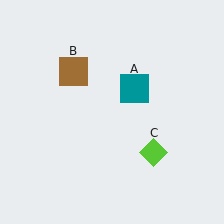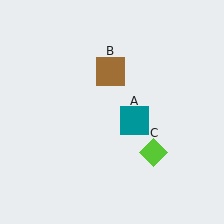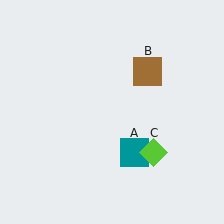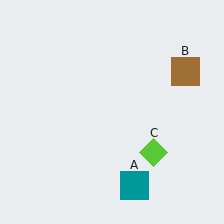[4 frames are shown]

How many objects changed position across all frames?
2 objects changed position: teal square (object A), brown square (object B).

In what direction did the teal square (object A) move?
The teal square (object A) moved down.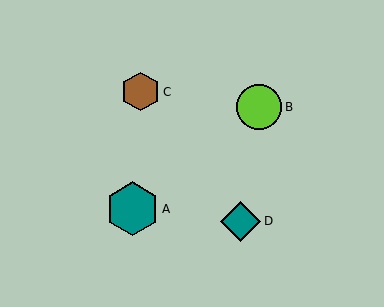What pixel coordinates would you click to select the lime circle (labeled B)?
Click at (259, 107) to select the lime circle B.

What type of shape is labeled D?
Shape D is a teal diamond.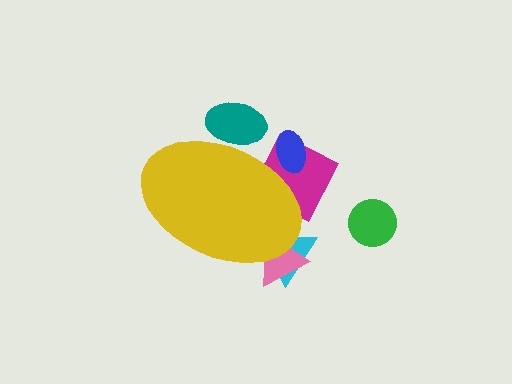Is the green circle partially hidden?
No, the green circle is fully visible.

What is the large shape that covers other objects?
A yellow ellipse.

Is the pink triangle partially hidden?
Yes, the pink triangle is partially hidden behind the yellow ellipse.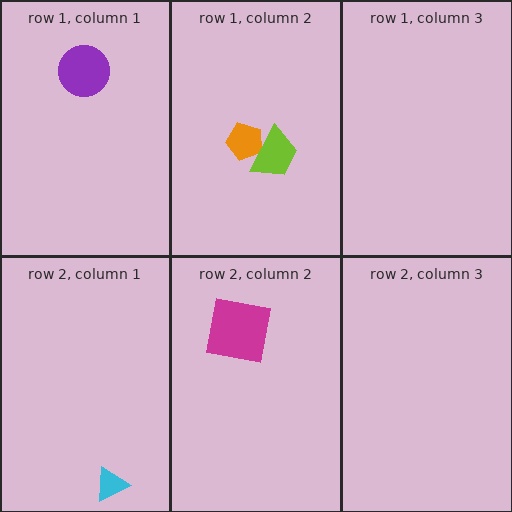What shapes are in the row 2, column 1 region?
The cyan triangle.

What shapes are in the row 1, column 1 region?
The purple circle.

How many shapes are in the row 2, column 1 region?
1.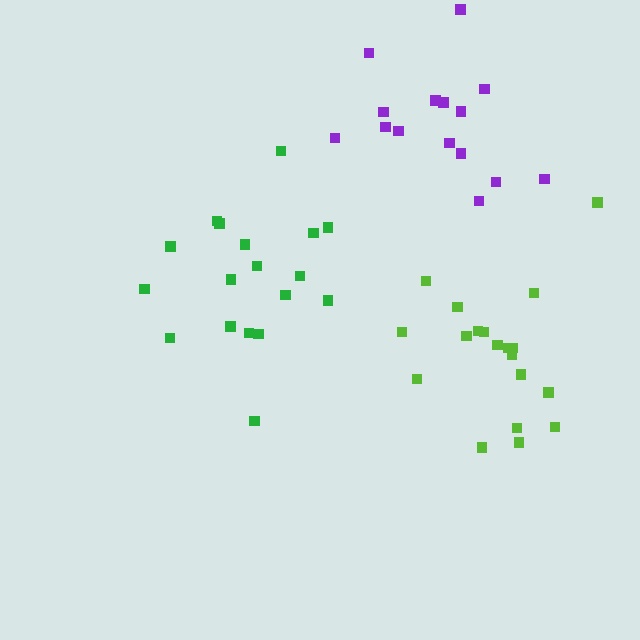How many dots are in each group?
Group 1: 19 dots, Group 2: 15 dots, Group 3: 18 dots (52 total).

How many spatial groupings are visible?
There are 3 spatial groupings.